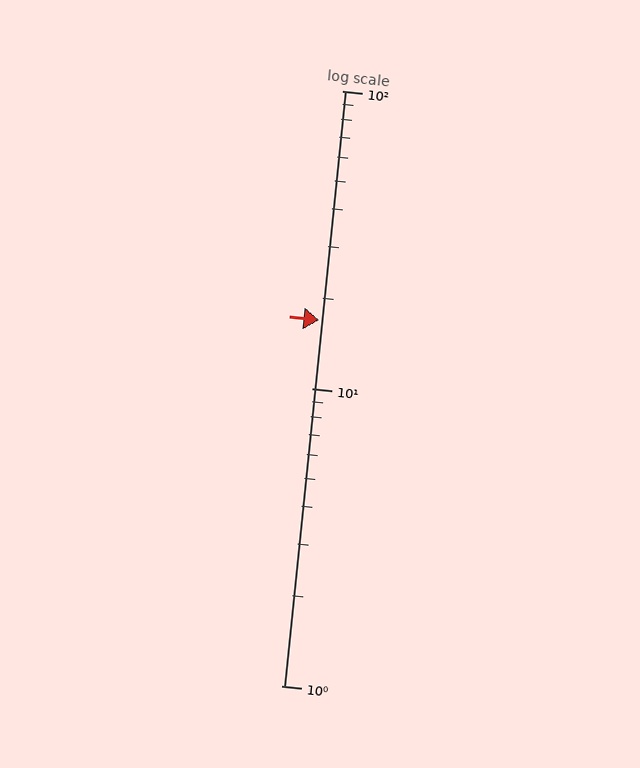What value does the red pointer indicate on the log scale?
The pointer indicates approximately 17.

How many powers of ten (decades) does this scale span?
The scale spans 2 decades, from 1 to 100.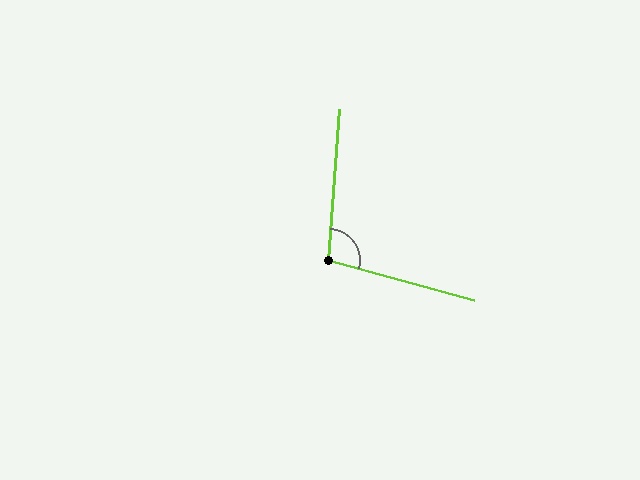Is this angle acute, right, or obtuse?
It is obtuse.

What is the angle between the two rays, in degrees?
Approximately 101 degrees.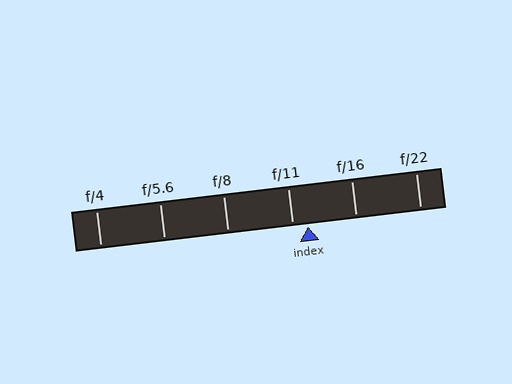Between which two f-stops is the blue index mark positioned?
The index mark is between f/11 and f/16.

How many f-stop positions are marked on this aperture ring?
There are 6 f-stop positions marked.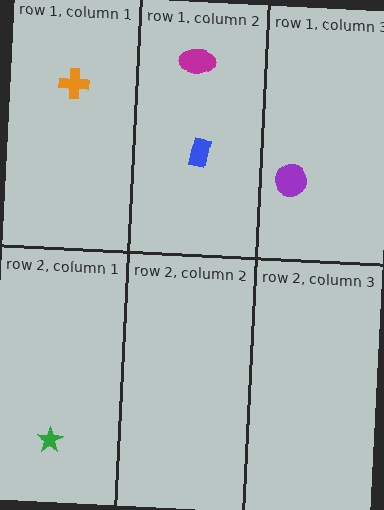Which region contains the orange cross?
The row 1, column 1 region.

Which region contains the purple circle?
The row 1, column 3 region.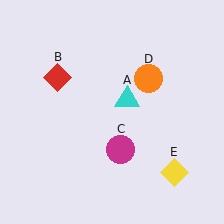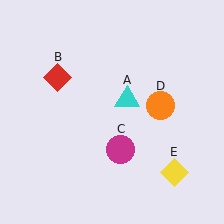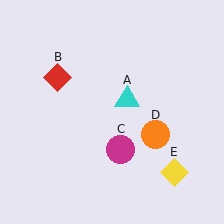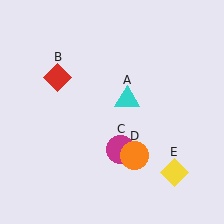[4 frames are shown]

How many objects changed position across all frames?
1 object changed position: orange circle (object D).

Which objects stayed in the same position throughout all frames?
Cyan triangle (object A) and red diamond (object B) and magenta circle (object C) and yellow diamond (object E) remained stationary.